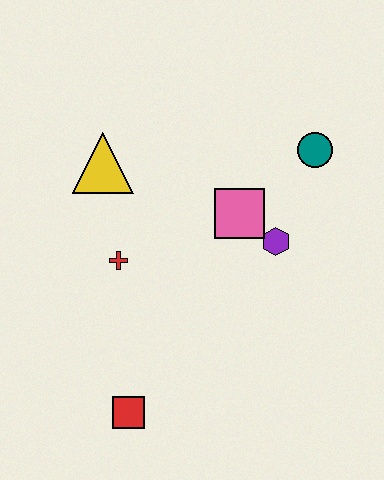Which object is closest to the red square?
The red cross is closest to the red square.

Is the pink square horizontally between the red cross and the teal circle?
Yes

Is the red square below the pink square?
Yes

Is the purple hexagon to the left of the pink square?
No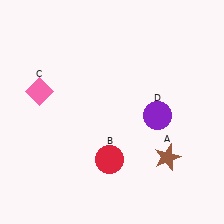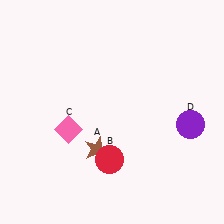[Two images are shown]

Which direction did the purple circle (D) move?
The purple circle (D) moved right.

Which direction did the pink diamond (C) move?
The pink diamond (C) moved down.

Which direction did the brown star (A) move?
The brown star (A) moved left.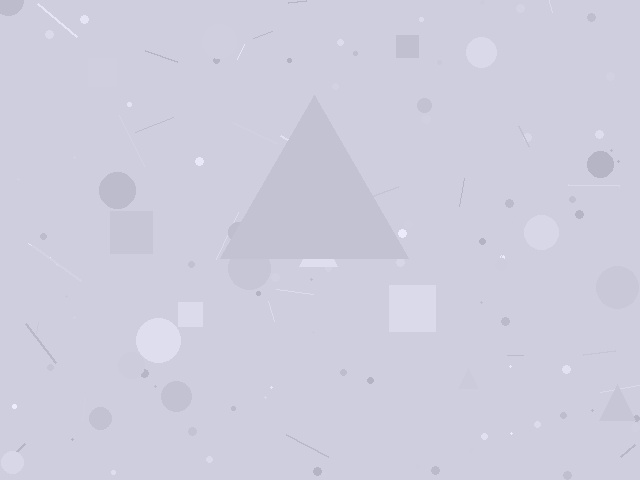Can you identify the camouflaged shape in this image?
The camouflaged shape is a triangle.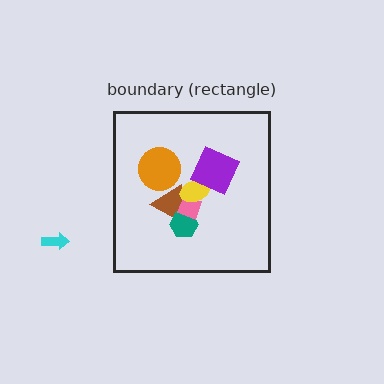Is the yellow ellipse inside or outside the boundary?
Inside.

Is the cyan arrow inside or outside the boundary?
Outside.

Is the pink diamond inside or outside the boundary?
Inside.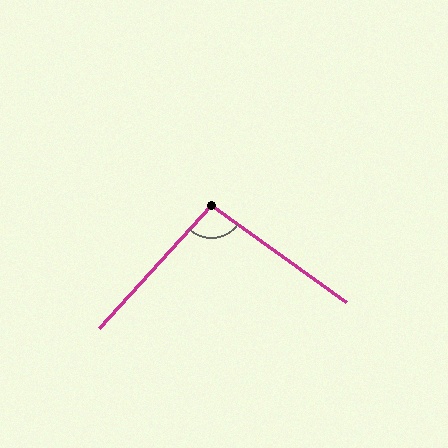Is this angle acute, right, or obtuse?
It is obtuse.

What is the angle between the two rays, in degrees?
Approximately 97 degrees.